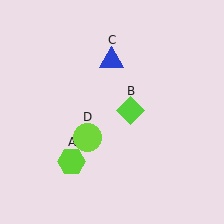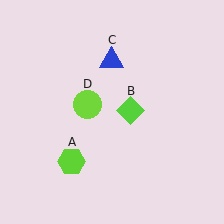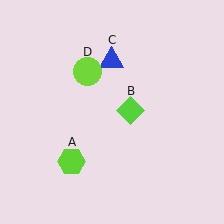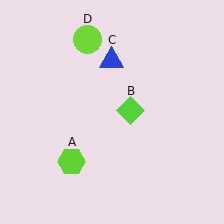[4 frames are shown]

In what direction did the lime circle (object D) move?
The lime circle (object D) moved up.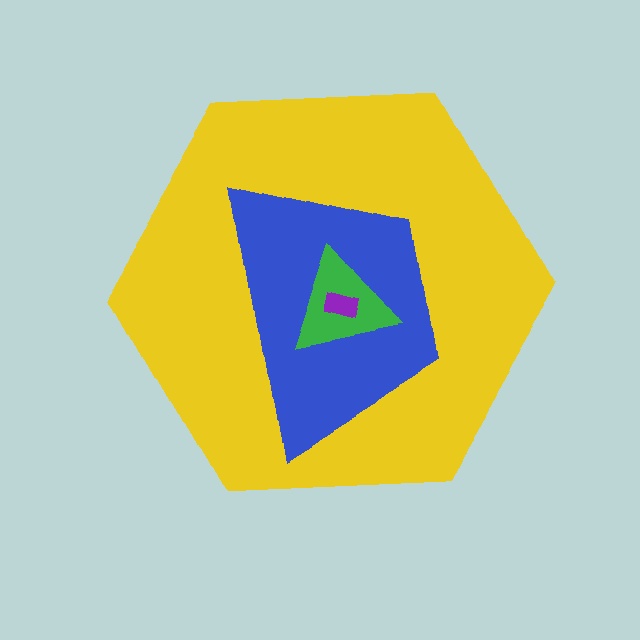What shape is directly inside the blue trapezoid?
The green triangle.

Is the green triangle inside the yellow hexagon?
Yes.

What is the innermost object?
The purple rectangle.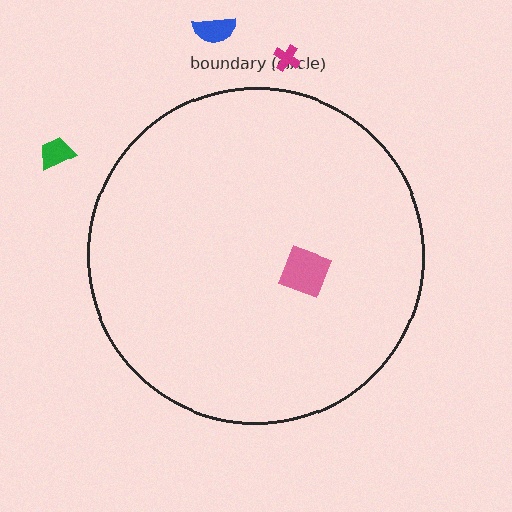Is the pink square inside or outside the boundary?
Inside.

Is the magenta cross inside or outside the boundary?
Outside.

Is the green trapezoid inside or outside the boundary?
Outside.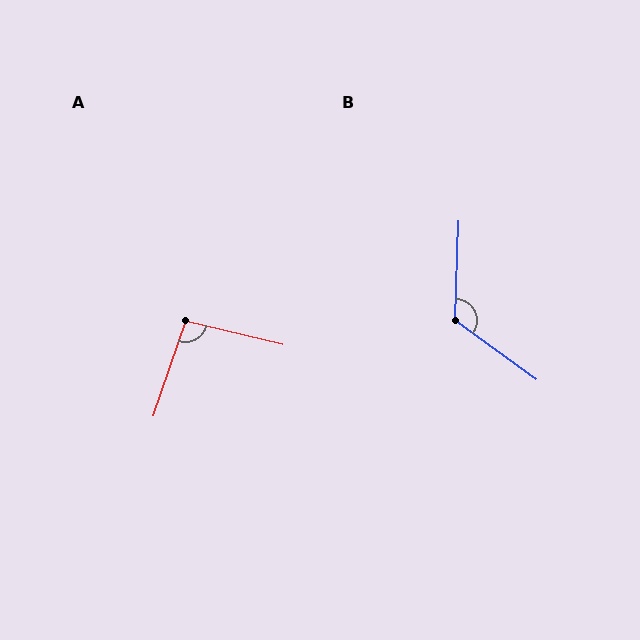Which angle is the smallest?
A, at approximately 95 degrees.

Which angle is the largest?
B, at approximately 124 degrees.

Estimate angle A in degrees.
Approximately 95 degrees.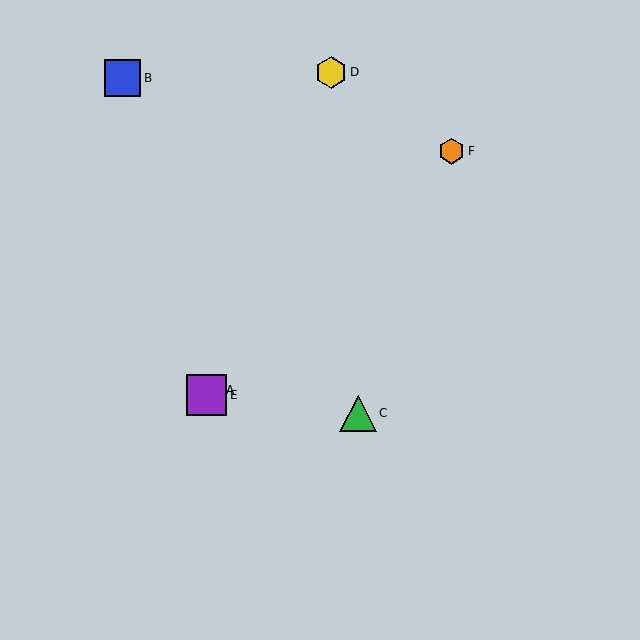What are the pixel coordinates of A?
Object A is at (211, 390).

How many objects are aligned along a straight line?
3 objects (A, E, F) are aligned along a straight line.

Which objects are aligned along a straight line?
Objects A, E, F are aligned along a straight line.